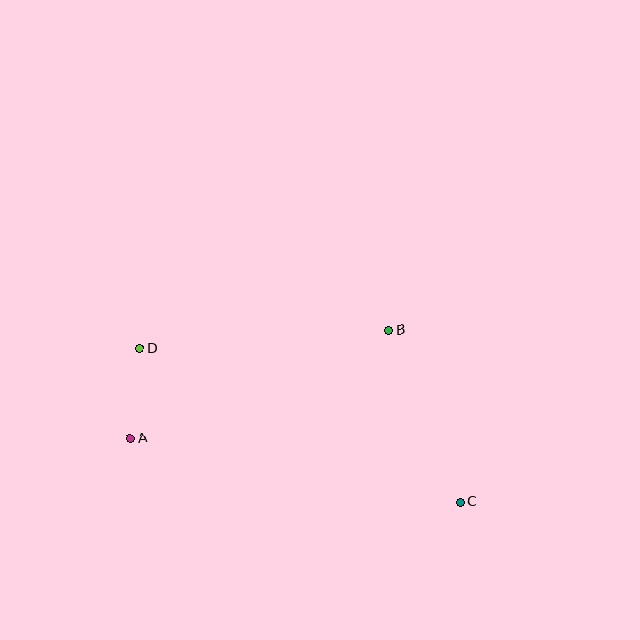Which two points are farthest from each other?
Points C and D are farthest from each other.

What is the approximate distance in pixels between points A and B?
The distance between A and B is approximately 280 pixels.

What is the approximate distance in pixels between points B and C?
The distance between B and C is approximately 186 pixels.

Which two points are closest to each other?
Points A and D are closest to each other.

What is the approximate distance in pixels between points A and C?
The distance between A and C is approximately 336 pixels.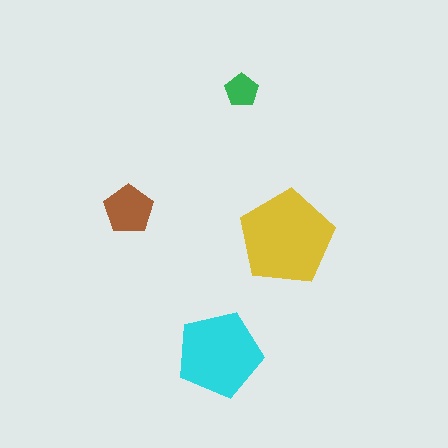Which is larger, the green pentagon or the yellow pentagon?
The yellow one.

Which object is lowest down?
The cyan pentagon is bottommost.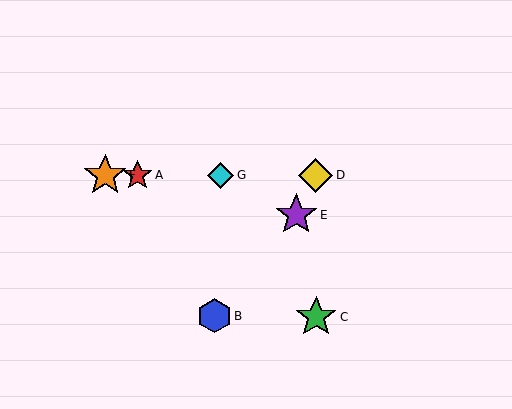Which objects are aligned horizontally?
Objects A, D, F, G are aligned horizontally.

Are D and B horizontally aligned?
No, D is at y≈175 and B is at y≈316.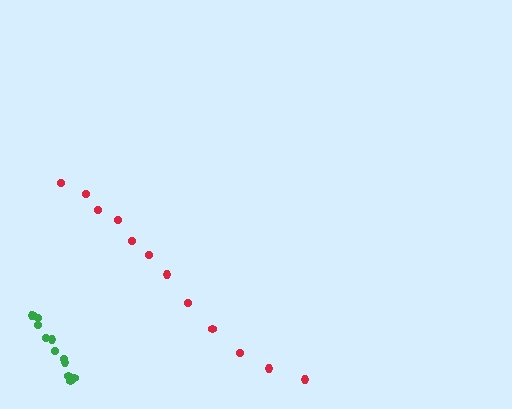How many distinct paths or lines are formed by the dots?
There are 2 distinct paths.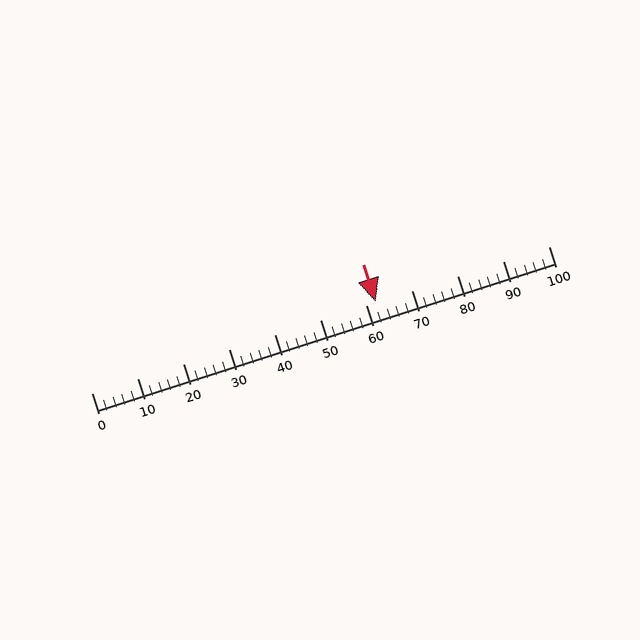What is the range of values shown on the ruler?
The ruler shows values from 0 to 100.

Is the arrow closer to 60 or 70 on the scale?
The arrow is closer to 60.